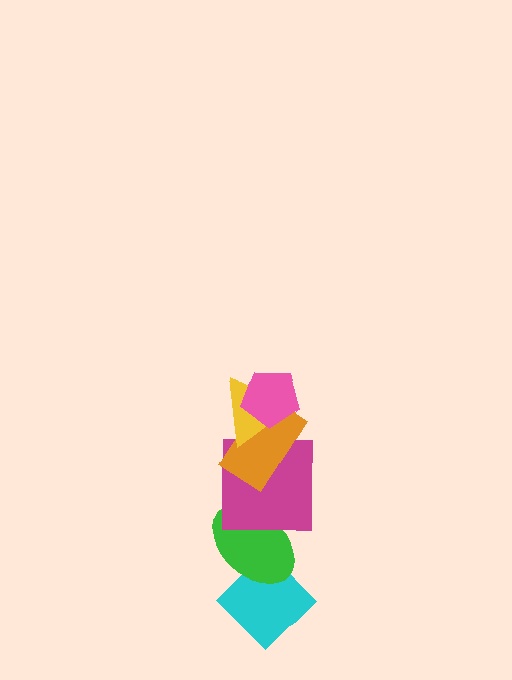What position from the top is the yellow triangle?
The yellow triangle is 2nd from the top.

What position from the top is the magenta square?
The magenta square is 4th from the top.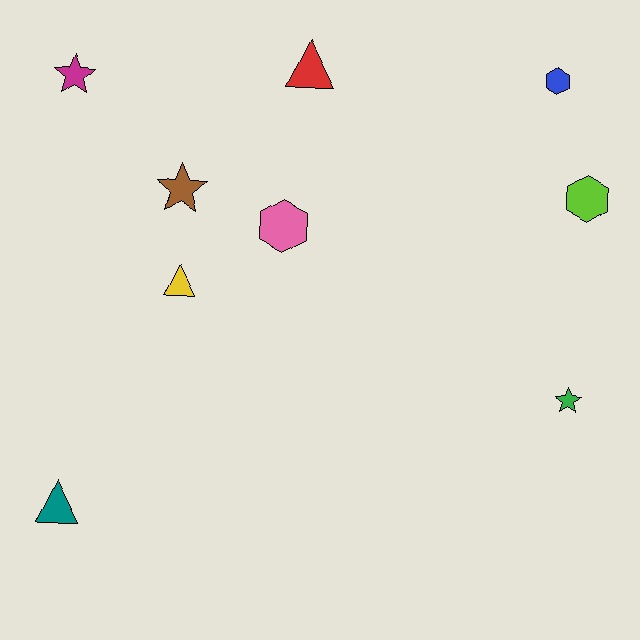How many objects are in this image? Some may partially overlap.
There are 9 objects.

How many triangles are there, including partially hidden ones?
There are 3 triangles.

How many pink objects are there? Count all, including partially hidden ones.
There is 1 pink object.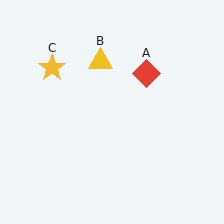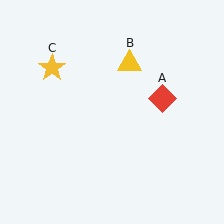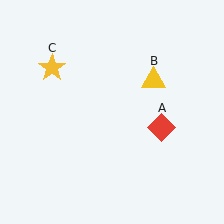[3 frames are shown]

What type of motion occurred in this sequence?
The red diamond (object A), yellow triangle (object B) rotated clockwise around the center of the scene.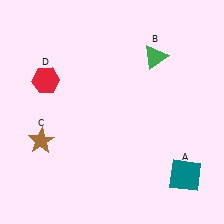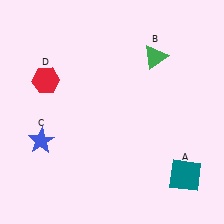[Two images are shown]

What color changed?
The star (C) changed from brown in Image 1 to blue in Image 2.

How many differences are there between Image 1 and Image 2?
There is 1 difference between the two images.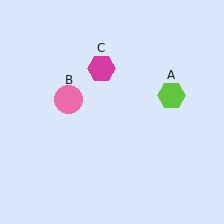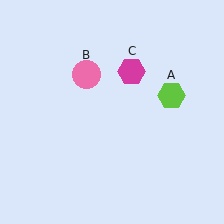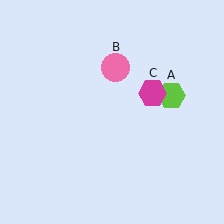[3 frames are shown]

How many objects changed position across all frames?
2 objects changed position: pink circle (object B), magenta hexagon (object C).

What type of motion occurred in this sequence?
The pink circle (object B), magenta hexagon (object C) rotated clockwise around the center of the scene.